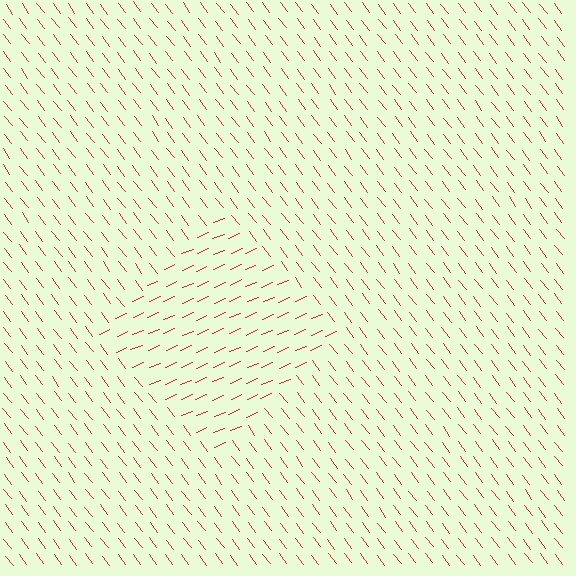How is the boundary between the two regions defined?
The boundary is defined purely by a change in line orientation (approximately 77 degrees difference). All lines are the same color and thickness.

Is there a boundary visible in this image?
Yes, there is a texture boundary formed by a change in line orientation.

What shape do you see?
I see a diamond.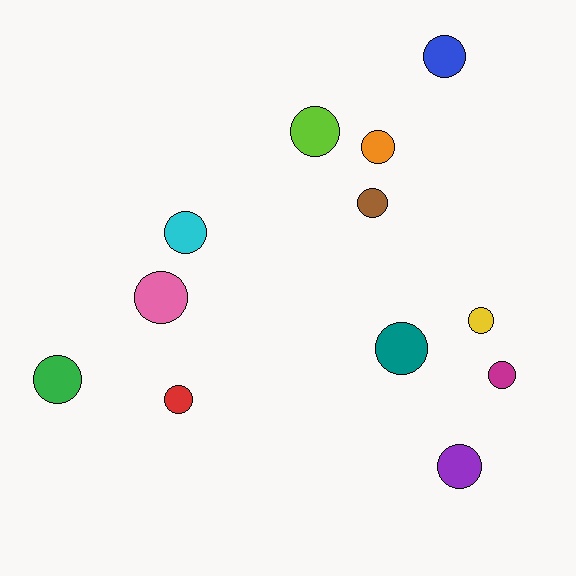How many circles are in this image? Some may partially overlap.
There are 12 circles.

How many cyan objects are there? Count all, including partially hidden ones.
There is 1 cyan object.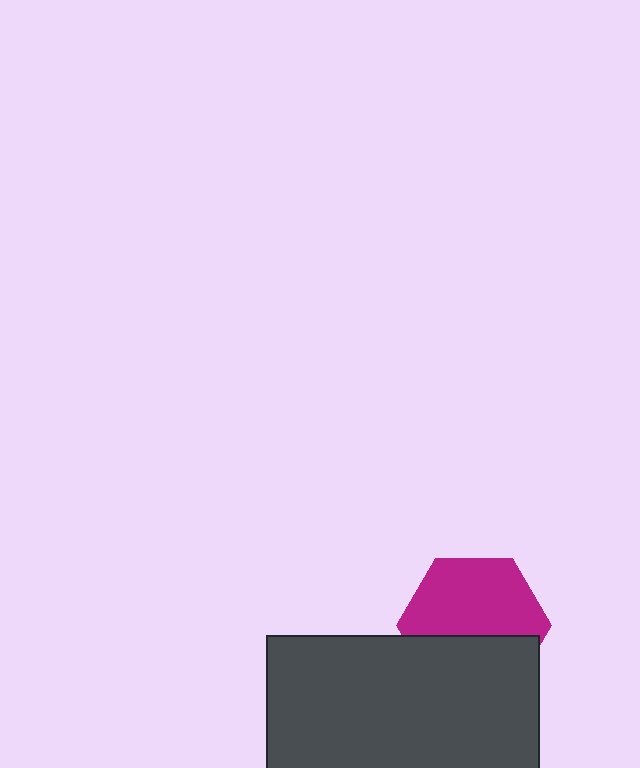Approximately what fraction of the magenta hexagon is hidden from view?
Roughly 40% of the magenta hexagon is hidden behind the dark gray rectangle.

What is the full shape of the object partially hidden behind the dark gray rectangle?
The partially hidden object is a magenta hexagon.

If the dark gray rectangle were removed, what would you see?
You would see the complete magenta hexagon.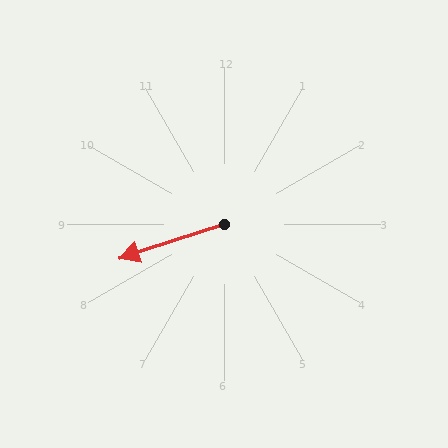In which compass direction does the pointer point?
West.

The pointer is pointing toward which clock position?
Roughly 8 o'clock.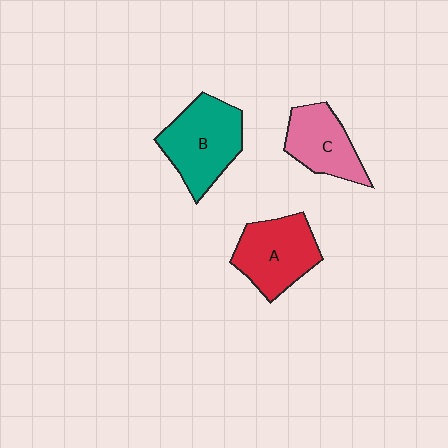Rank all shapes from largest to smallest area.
From largest to smallest: B (teal), A (red), C (pink).